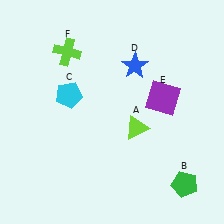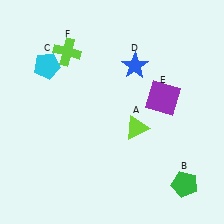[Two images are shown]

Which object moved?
The cyan pentagon (C) moved up.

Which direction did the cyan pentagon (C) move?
The cyan pentagon (C) moved up.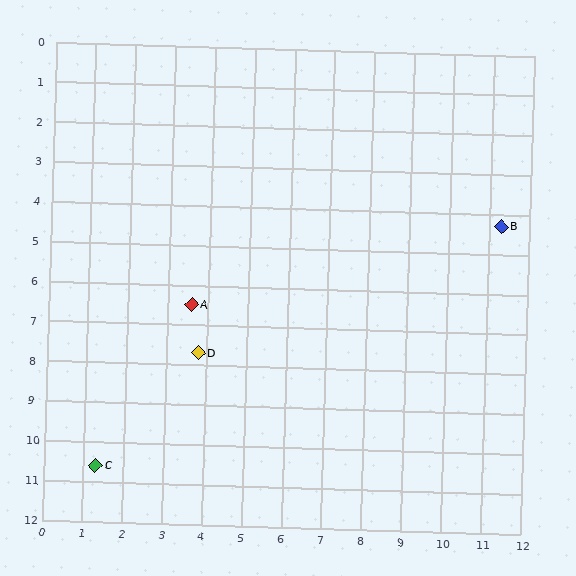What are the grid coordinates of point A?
Point A is at approximately (3.6, 6.5).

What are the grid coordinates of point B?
Point B is at approximately (11.3, 4.3).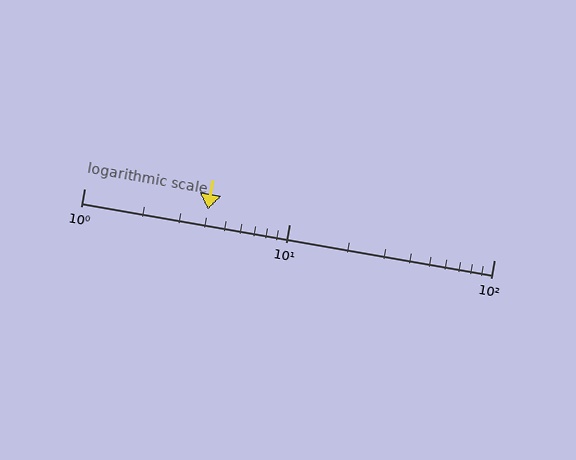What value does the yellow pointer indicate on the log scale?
The pointer indicates approximately 4.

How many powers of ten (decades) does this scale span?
The scale spans 2 decades, from 1 to 100.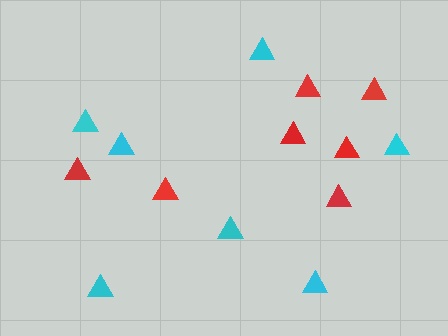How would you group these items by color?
There are 2 groups: one group of cyan triangles (7) and one group of red triangles (7).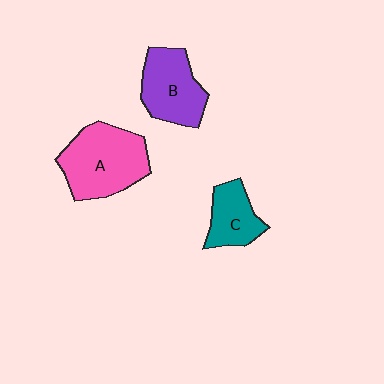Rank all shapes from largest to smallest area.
From largest to smallest: A (pink), B (purple), C (teal).